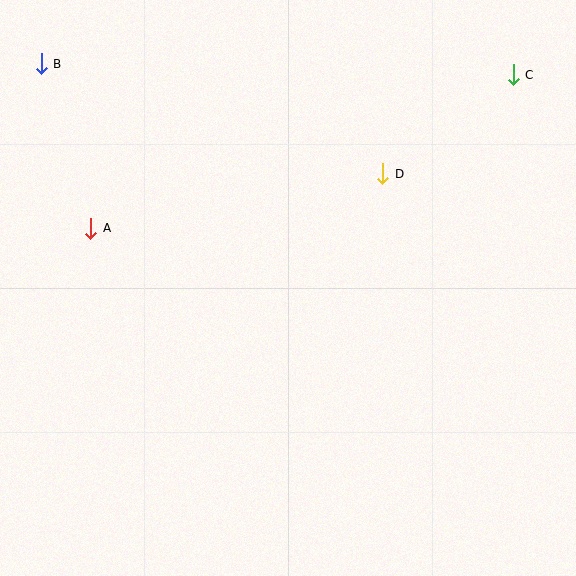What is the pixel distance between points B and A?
The distance between B and A is 171 pixels.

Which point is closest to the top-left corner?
Point B is closest to the top-left corner.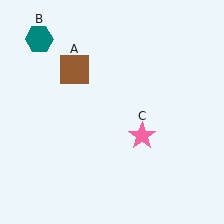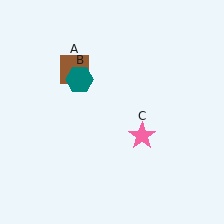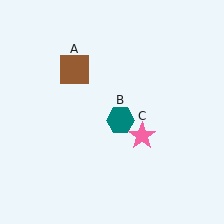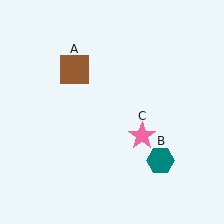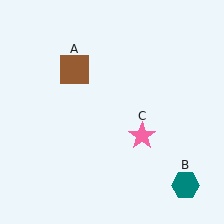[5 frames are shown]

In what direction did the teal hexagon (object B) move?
The teal hexagon (object B) moved down and to the right.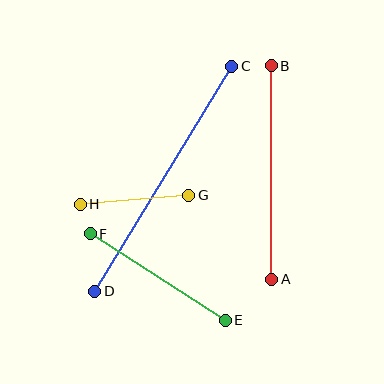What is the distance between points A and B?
The distance is approximately 213 pixels.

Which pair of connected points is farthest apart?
Points C and D are farthest apart.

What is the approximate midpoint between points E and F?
The midpoint is at approximately (158, 277) pixels.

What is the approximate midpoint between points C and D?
The midpoint is at approximately (163, 179) pixels.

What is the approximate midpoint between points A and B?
The midpoint is at approximately (272, 172) pixels.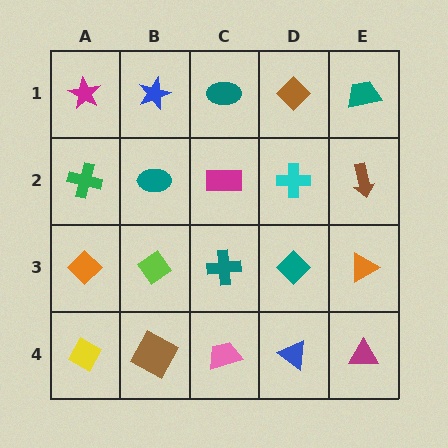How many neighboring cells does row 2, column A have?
3.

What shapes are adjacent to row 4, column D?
A teal diamond (row 3, column D), a pink trapezoid (row 4, column C), a magenta triangle (row 4, column E).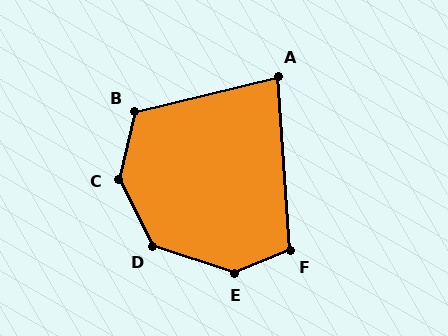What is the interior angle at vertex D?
Approximately 135 degrees (obtuse).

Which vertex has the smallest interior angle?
A, at approximately 81 degrees.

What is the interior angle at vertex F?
Approximately 108 degrees (obtuse).